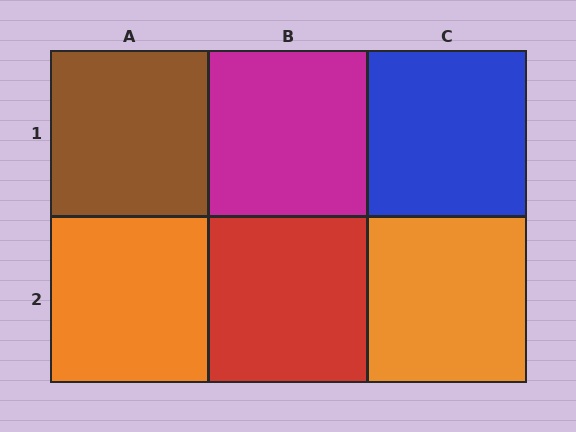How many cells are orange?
2 cells are orange.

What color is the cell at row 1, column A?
Brown.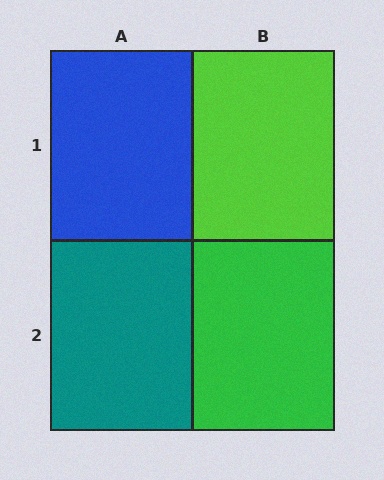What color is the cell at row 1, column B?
Lime.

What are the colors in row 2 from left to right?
Teal, green.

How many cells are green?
1 cell is green.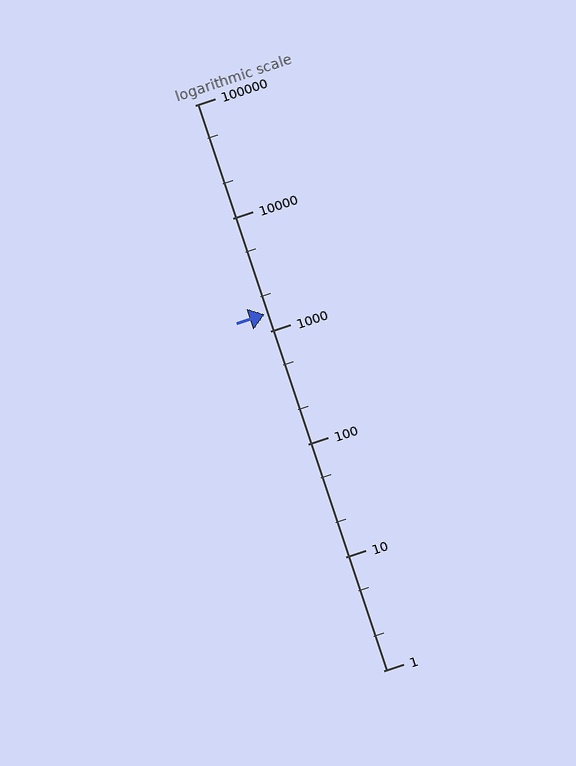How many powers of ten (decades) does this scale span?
The scale spans 5 decades, from 1 to 100000.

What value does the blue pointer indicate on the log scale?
The pointer indicates approximately 1400.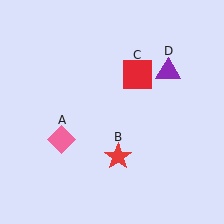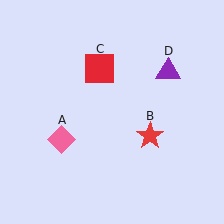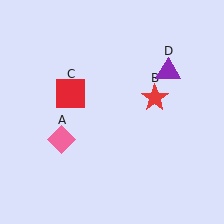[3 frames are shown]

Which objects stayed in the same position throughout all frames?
Pink diamond (object A) and purple triangle (object D) remained stationary.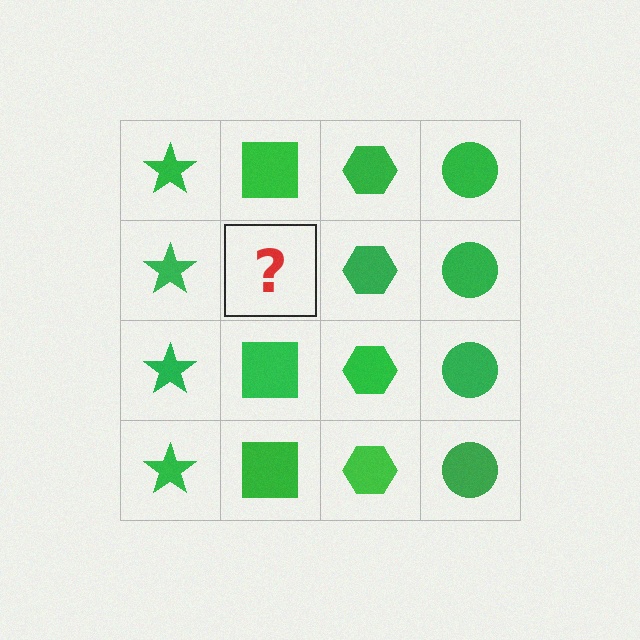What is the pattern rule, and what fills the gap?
The rule is that each column has a consistent shape. The gap should be filled with a green square.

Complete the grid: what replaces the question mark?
The question mark should be replaced with a green square.